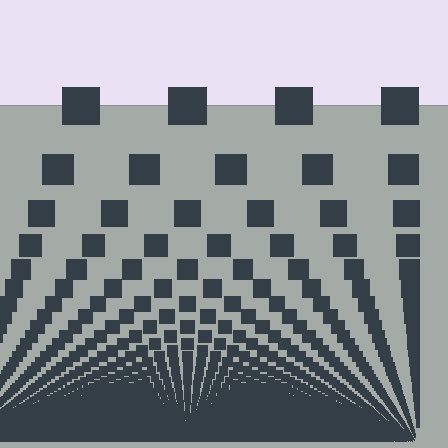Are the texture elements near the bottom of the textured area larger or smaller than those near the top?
Smaller. The gradient is inverted — elements near the bottom are smaller and denser.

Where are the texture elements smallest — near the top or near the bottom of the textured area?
Near the bottom.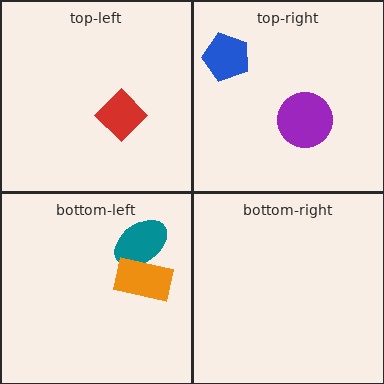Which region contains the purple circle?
The top-right region.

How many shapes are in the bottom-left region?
2.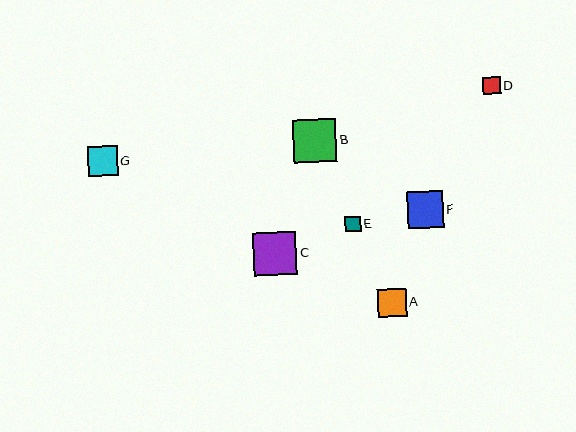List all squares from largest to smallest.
From largest to smallest: B, C, F, G, A, D, E.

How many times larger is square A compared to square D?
Square A is approximately 1.6 times the size of square D.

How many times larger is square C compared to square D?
Square C is approximately 2.5 times the size of square D.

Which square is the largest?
Square B is the largest with a size of approximately 43 pixels.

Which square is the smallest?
Square E is the smallest with a size of approximately 15 pixels.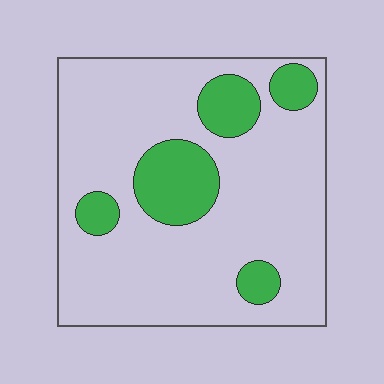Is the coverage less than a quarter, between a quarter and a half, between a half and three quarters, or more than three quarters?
Less than a quarter.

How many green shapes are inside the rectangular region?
5.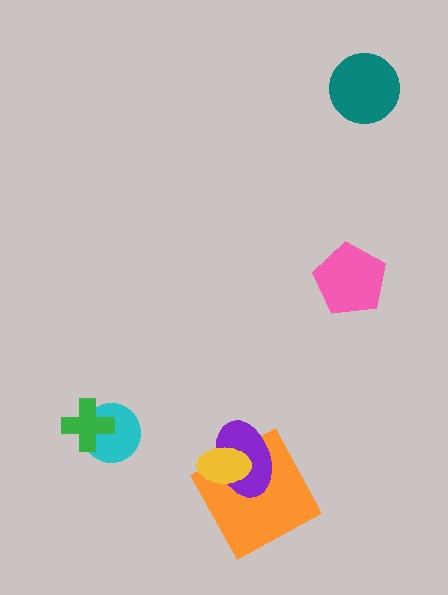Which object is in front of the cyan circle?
The green cross is in front of the cyan circle.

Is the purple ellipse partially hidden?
Yes, it is partially covered by another shape.